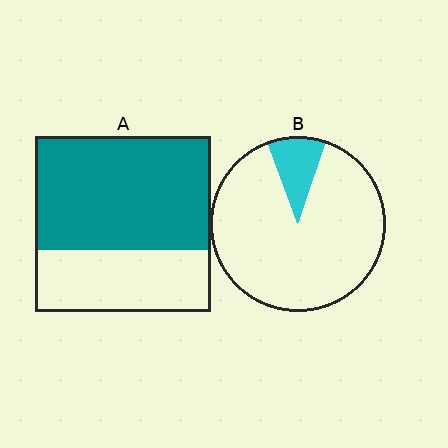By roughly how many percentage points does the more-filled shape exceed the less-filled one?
By roughly 55 percentage points (A over B).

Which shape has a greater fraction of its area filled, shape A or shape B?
Shape A.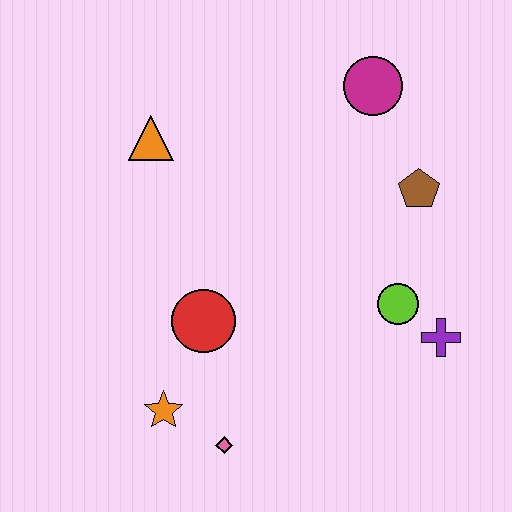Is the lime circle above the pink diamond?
Yes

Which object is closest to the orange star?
The pink diamond is closest to the orange star.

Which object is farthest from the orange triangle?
The purple cross is farthest from the orange triangle.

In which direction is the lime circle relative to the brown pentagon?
The lime circle is below the brown pentagon.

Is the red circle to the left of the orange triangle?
No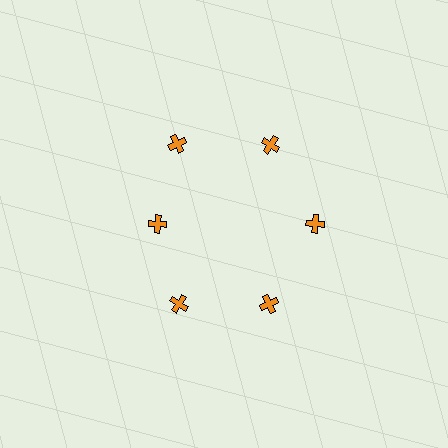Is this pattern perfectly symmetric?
No. The 6 orange crosses are arranged in a ring, but one element near the 9 o'clock position is pulled inward toward the center, breaking the 6-fold rotational symmetry.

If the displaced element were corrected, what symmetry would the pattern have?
It would have 6-fold rotational symmetry — the pattern would map onto itself every 60 degrees.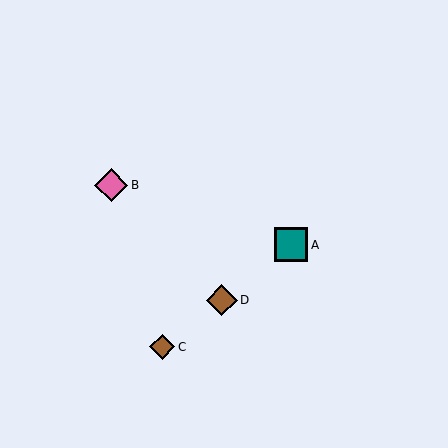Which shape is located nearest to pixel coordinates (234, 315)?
The brown diamond (labeled D) at (222, 300) is nearest to that location.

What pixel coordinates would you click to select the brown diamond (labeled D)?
Click at (222, 300) to select the brown diamond D.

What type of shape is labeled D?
Shape D is a brown diamond.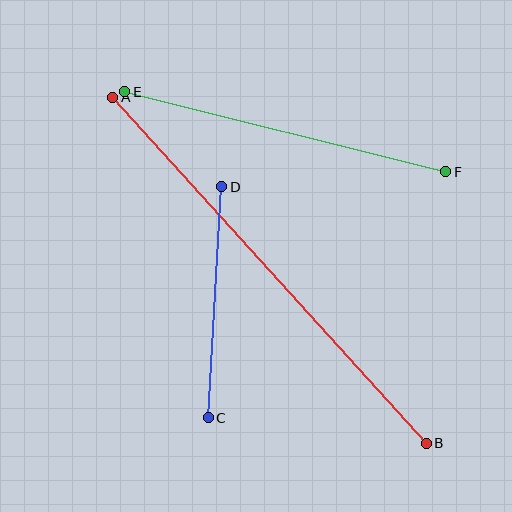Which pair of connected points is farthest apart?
Points A and B are farthest apart.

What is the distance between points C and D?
The distance is approximately 231 pixels.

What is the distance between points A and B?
The distance is approximately 467 pixels.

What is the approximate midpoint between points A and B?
The midpoint is at approximately (269, 270) pixels.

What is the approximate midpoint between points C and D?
The midpoint is at approximately (215, 302) pixels.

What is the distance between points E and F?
The distance is approximately 331 pixels.